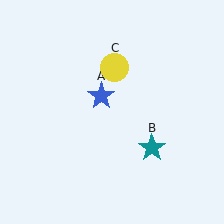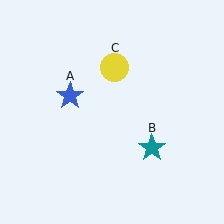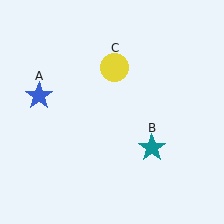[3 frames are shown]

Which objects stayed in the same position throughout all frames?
Teal star (object B) and yellow circle (object C) remained stationary.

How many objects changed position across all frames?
1 object changed position: blue star (object A).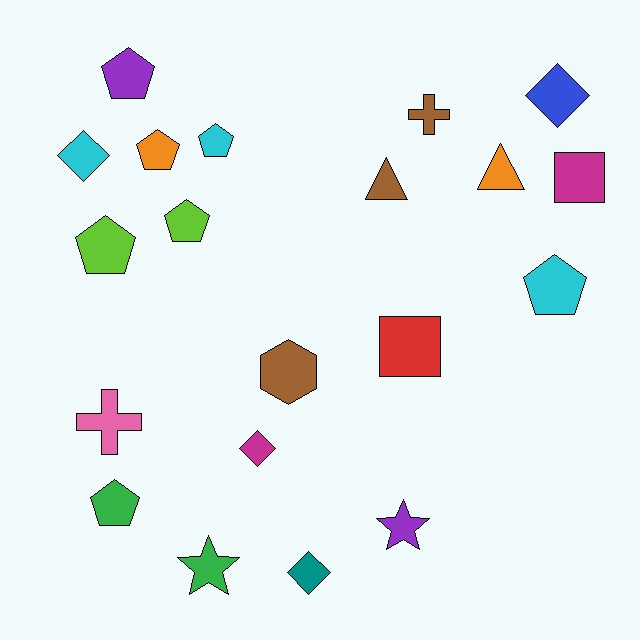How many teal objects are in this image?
There is 1 teal object.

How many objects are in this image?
There are 20 objects.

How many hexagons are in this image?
There is 1 hexagon.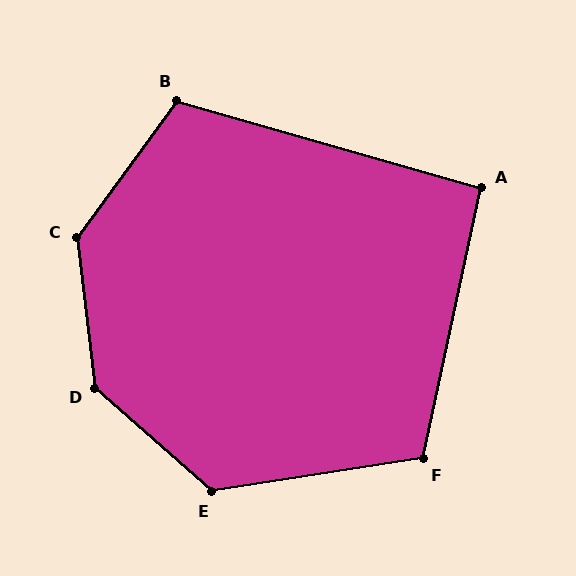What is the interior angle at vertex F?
Approximately 111 degrees (obtuse).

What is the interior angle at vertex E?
Approximately 129 degrees (obtuse).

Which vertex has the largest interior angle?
D, at approximately 139 degrees.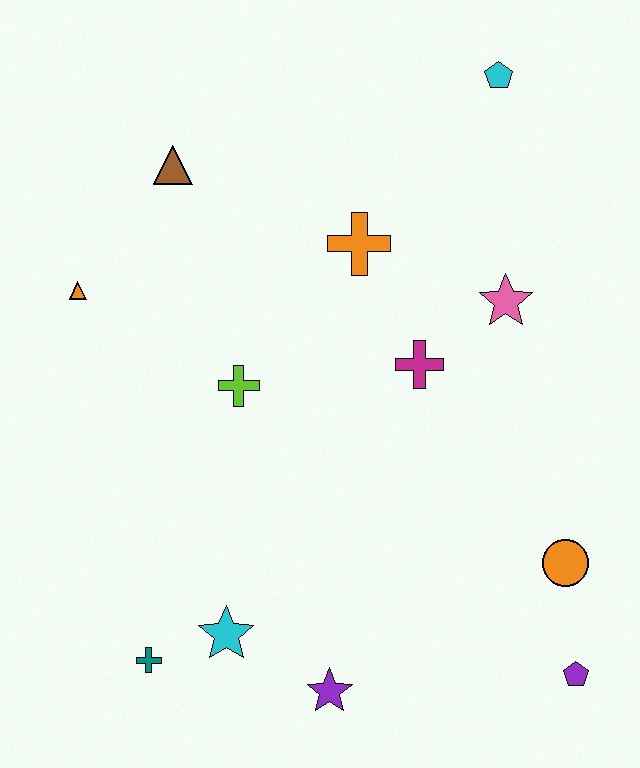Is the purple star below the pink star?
Yes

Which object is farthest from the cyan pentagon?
The teal cross is farthest from the cyan pentagon.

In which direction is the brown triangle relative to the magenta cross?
The brown triangle is to the left of the magenta cross.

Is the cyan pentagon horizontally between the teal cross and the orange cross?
No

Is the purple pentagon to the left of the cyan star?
No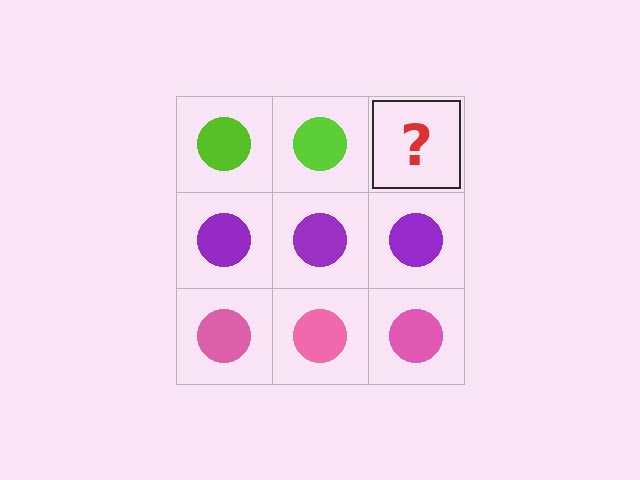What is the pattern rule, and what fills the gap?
The rule is that each row has a consistent color. The gap should be filled with a lime circle.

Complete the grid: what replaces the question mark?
The question mark should be replaced with a lime circle.